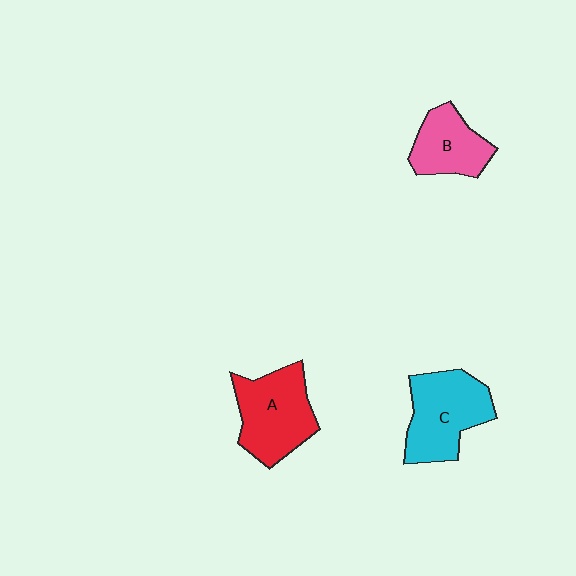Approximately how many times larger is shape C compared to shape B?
Approximately 1.4 times.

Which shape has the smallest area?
Shape B (pink).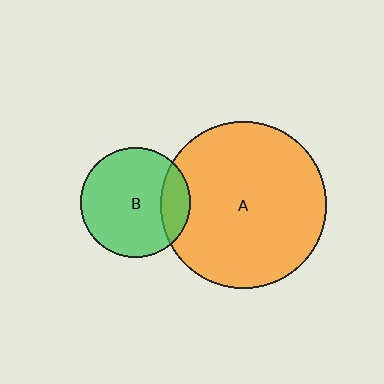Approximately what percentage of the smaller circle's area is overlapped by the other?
Approximately 20%.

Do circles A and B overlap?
Yes.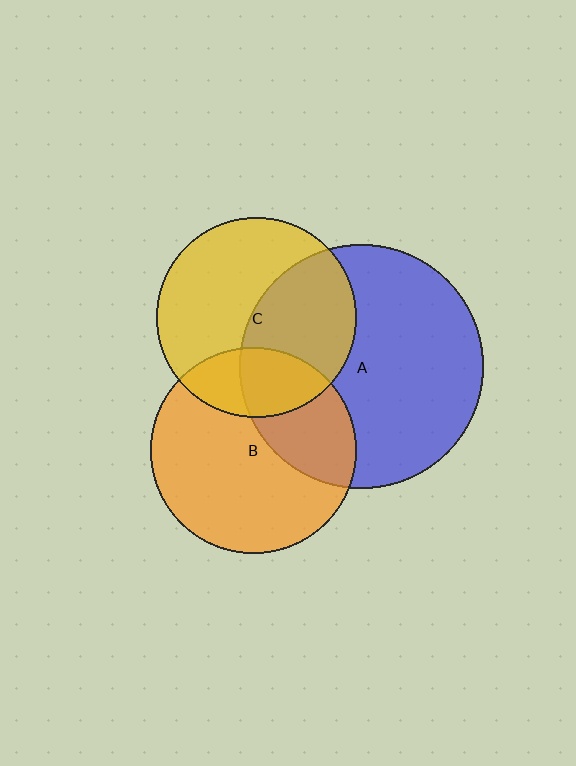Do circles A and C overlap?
Yes.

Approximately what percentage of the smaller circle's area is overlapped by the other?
Approximately 45%.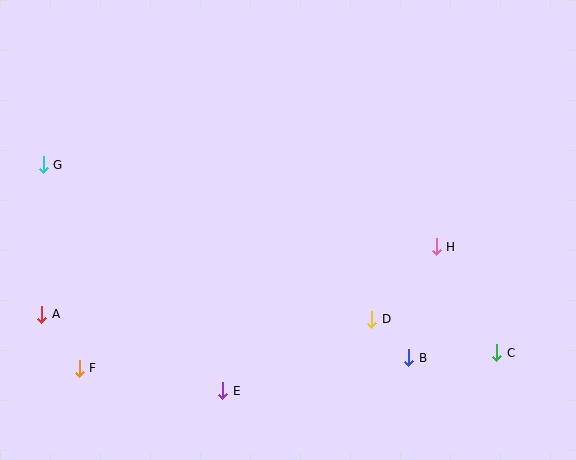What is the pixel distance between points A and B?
The distance between A and B is 370 pixels.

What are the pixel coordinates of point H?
Point H is at (436, 247).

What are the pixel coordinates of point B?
Point B is at (409, 358).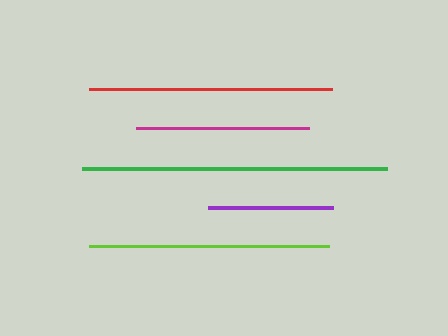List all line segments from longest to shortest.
From longest to shortest: green, red, lime, magenta, purple.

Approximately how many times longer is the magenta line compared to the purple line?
The magenta line is approximately 1.4 times the length of the purple line.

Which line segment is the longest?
The green line is the longest at approximately 306 pixels.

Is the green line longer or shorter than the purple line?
The green line is longer than the purple line.